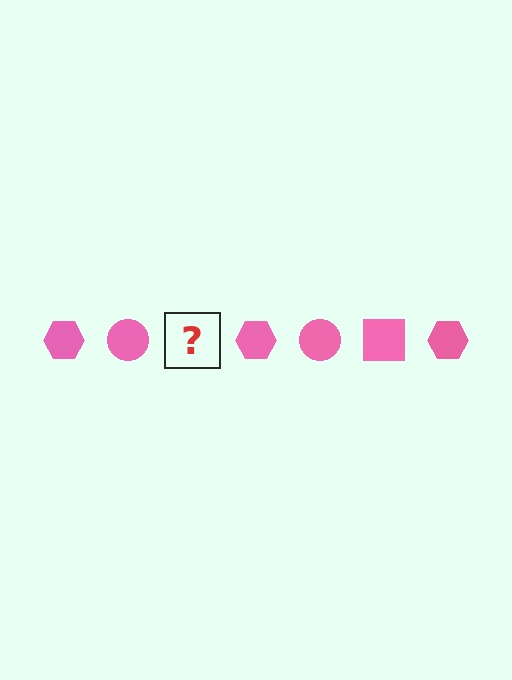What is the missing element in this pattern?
The missing element is a pink square.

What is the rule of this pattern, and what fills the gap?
The rule is that the pattern cycles through hexagon, circle, square shapes in pink. The gap should be filled with a pink square.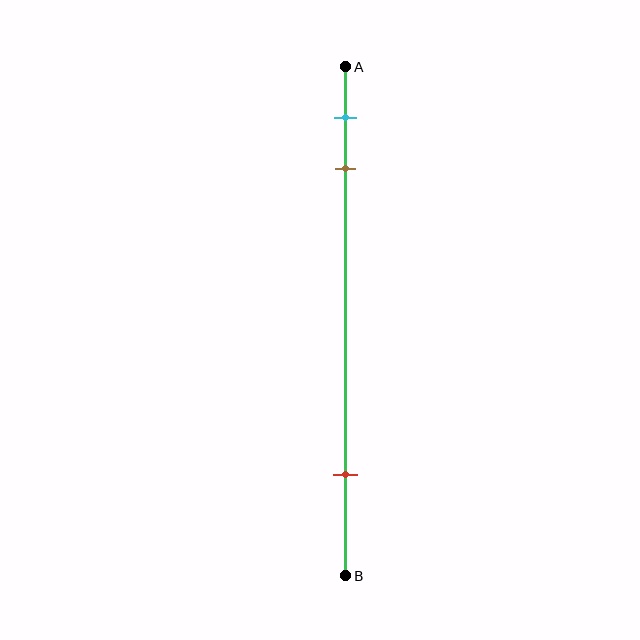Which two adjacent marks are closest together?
The cyan and brown marks are the closest adjacent pair.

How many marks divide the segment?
There are 3 marks dividing the segment.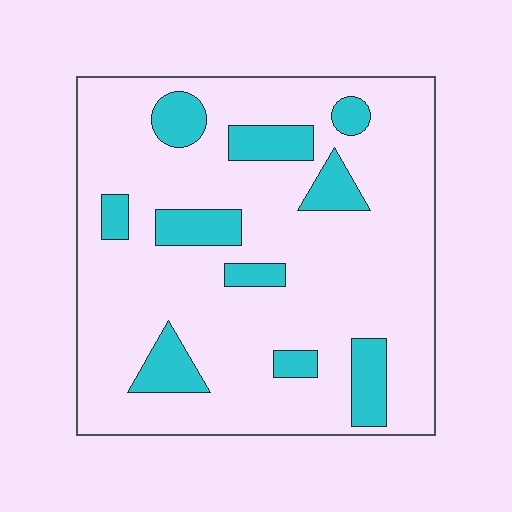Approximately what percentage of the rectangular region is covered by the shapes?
Approximately 20%.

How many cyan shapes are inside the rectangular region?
10.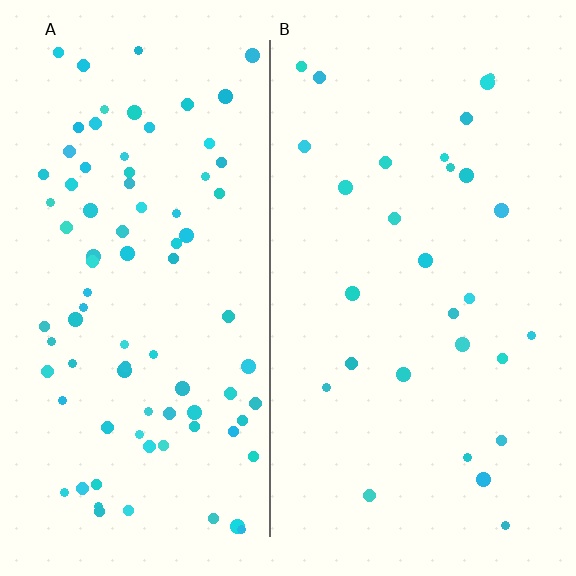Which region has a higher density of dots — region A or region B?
A (the left).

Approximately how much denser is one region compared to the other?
Approximately 3.0× — region A over region B.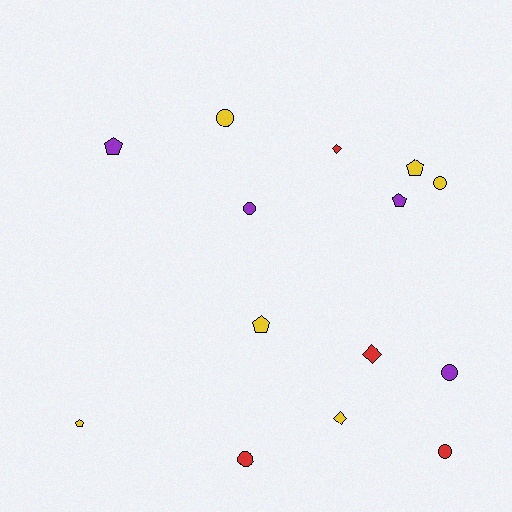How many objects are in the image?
There are 14 objects.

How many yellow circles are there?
There are 2 yellow circles.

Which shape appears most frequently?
Circle, with 6 objects.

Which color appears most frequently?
Yellow, with 6 objects.